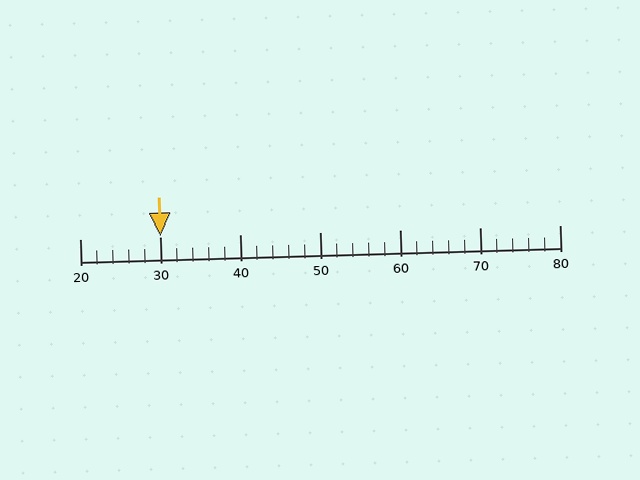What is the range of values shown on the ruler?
The ruler shows values from 20 to 80.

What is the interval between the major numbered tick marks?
The major tick marks are spaced 10 units apart.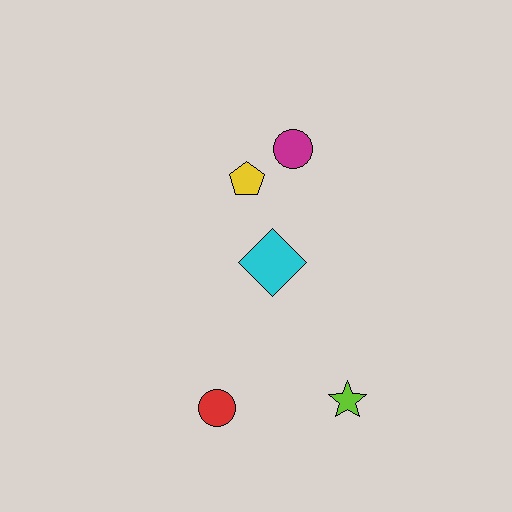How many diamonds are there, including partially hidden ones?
There is 1 diamond.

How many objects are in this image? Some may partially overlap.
There are 5 objects.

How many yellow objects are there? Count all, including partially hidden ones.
There is 1 yellow object.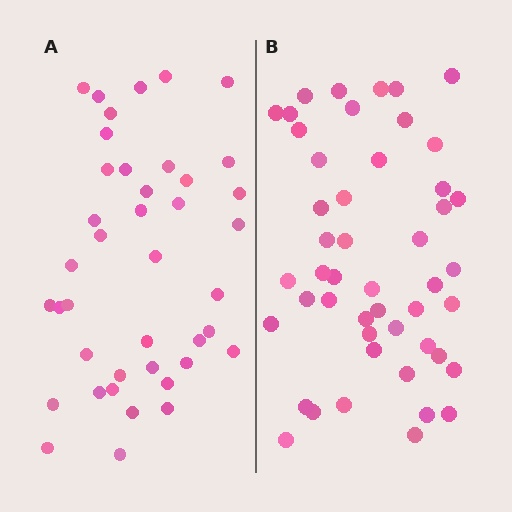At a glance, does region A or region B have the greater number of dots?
Region B (the right region) has more dots.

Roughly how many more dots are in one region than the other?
Region B has roughly 8 or so more dots than region A.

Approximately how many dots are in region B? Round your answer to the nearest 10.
About 50 dots. (The exact count is 48, which rounds to 50.)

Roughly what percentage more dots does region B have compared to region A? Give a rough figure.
About 15% more.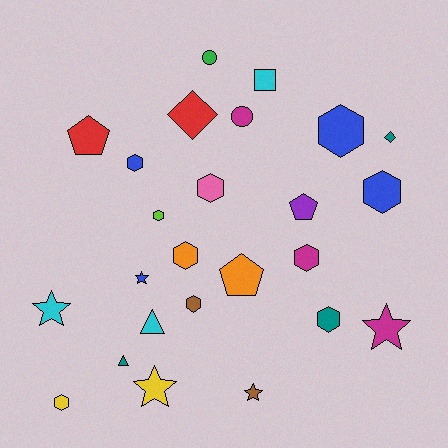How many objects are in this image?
There are 25 objects.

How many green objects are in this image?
There is 1 green object.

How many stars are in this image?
There are 5 stars.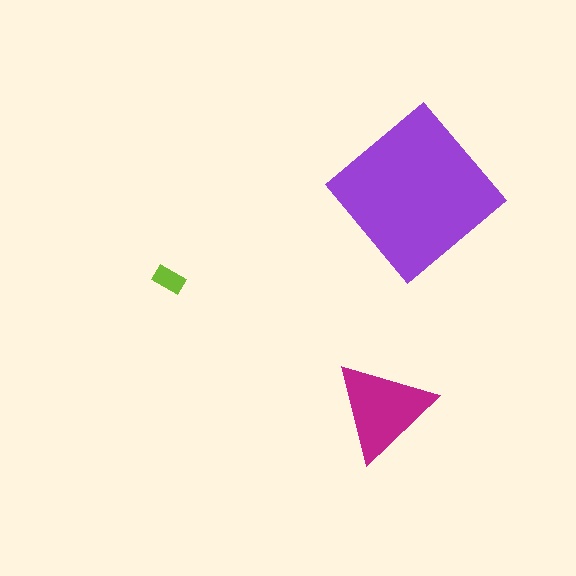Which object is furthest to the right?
The purple diamond is rightmost.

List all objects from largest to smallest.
The purple diamond, the magenta triangle, the lime rectangle.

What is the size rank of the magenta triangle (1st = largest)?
2nd.